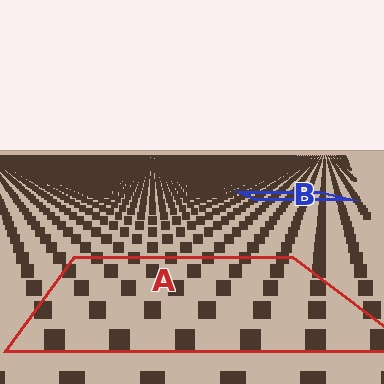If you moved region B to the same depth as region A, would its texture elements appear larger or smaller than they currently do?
They would appear larger. At a closer depth, the same texture elements are projected at a bigger on-screen size.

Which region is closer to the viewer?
Region A is closer. The texture elements there are larger and more spread out.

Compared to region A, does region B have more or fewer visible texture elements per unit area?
Region B has more texture elements per unit area — they are packed more densely because it is farther away.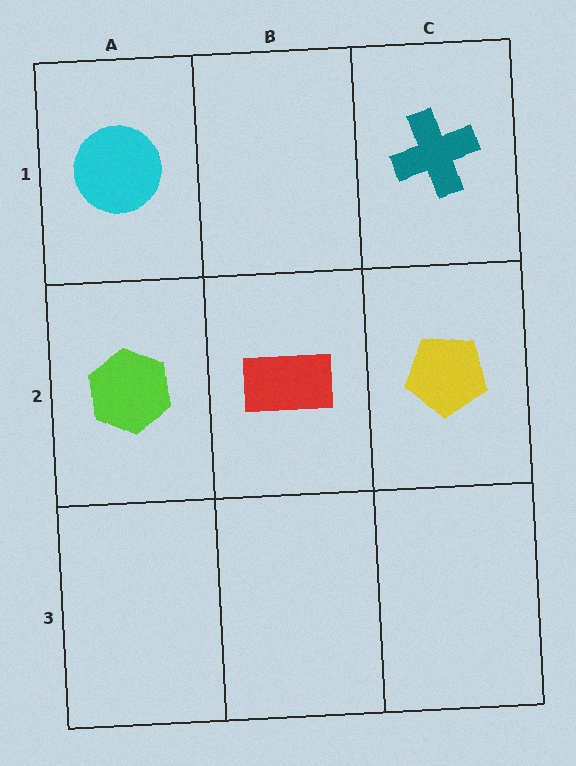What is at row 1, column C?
A teal cross.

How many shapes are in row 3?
0 shapes.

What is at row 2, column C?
A yellow pentagon.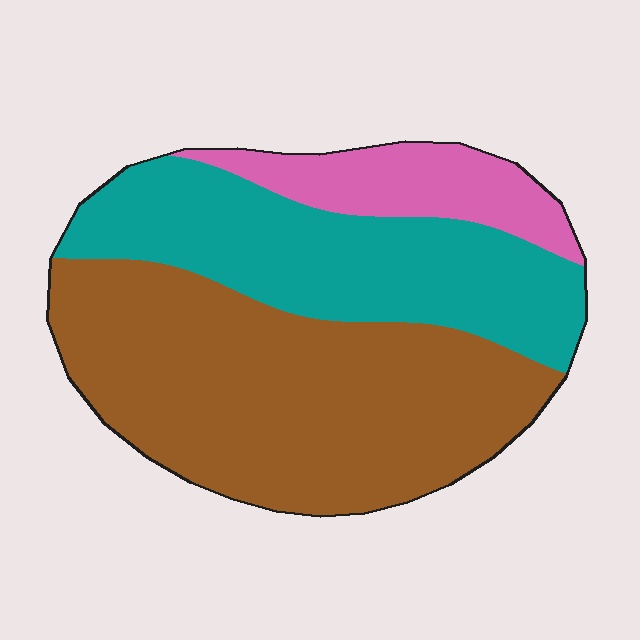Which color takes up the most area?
Brown, at roughly 50%.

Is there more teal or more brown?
Brown.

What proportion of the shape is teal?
Teal takes up about one third (1/3) of the shape.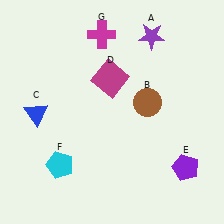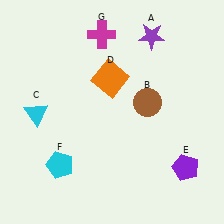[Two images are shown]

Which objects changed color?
C changed from blue to cyan. D changed from magenta to orange.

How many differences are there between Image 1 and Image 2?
There are 2 differences between the two images.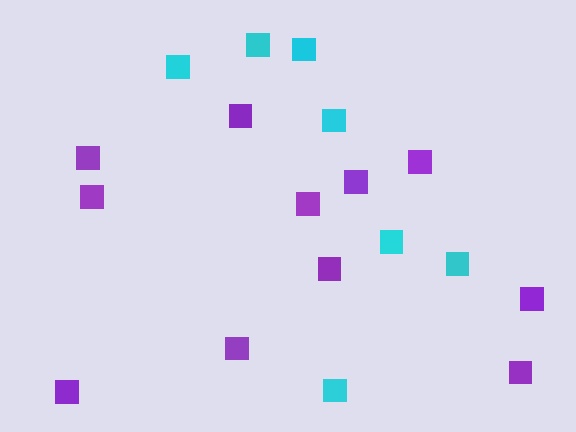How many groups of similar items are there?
There are 2 groups: one group of purple squares (11) and one group of cyan squares (7).